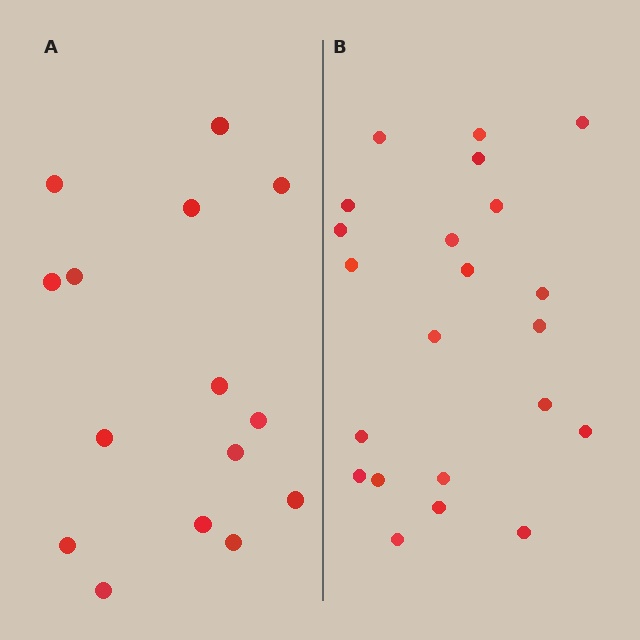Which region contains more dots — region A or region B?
Region B (the right region) has more dots.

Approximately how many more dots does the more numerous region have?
Region B has roughly 8 or so more dots than region A.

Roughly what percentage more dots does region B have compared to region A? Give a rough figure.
About 45% more.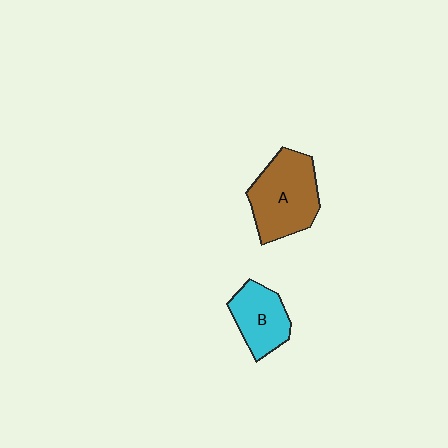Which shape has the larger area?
Shape A (brown).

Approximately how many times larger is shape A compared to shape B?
Approximately 1.5 times.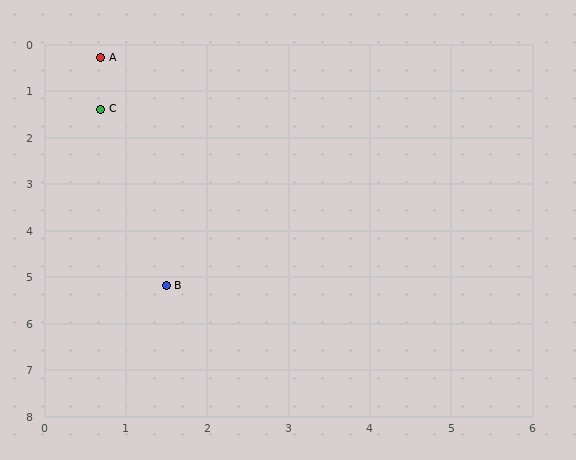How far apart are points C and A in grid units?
Points C and A are about 1.1 grid units apart.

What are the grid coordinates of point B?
Point B is at approximately (1.5, 5.2).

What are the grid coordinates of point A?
Point A is at approximately (0.7, 0.3).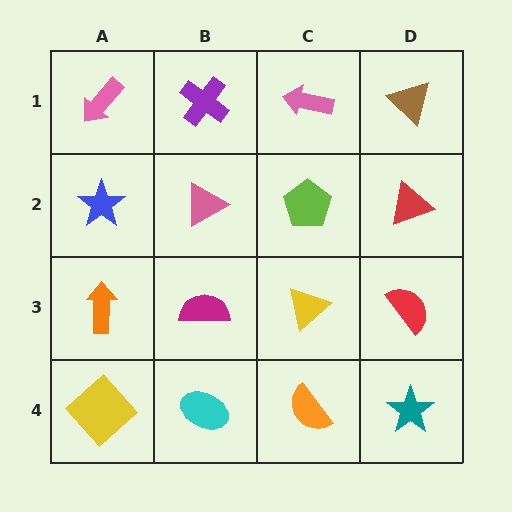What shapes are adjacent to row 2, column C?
A pink arrow (row 1, column C), a yellow triangle (row 3, column C), a pink triangle (row 2, column B), a red triangle (row 2, column D).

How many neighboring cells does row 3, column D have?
3.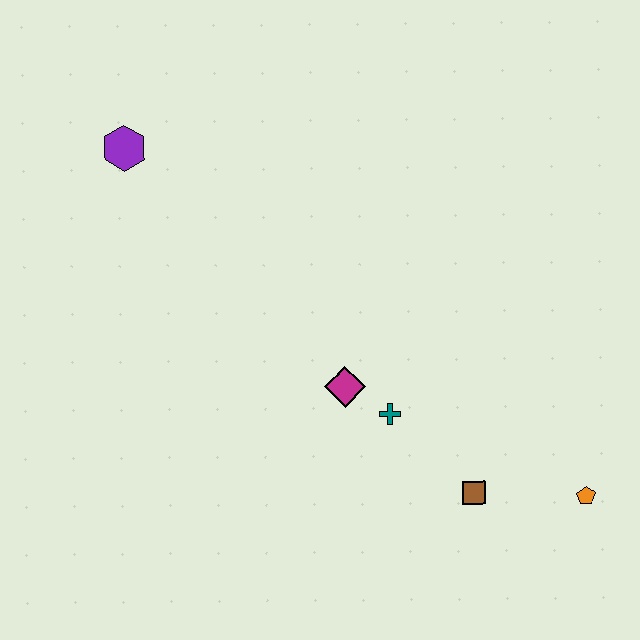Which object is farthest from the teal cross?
The purple hexagon is farthest from the teal cross.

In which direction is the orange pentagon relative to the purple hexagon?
The orange pentagon is to the right of the purple hexagon.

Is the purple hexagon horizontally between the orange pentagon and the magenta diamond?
No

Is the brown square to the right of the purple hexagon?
Yes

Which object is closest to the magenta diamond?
The teal cross is closest to the magenta diamond.